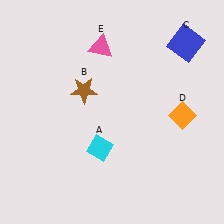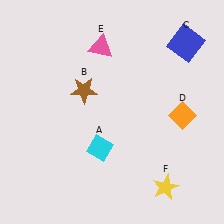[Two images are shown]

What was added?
A yellow star (F) was added in Image 2.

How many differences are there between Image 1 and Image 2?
There is 1 difference between the two images.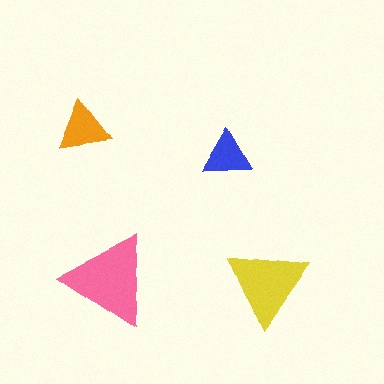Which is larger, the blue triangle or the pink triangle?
The pink one.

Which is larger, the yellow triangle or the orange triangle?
The yellow one.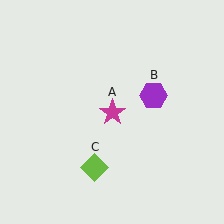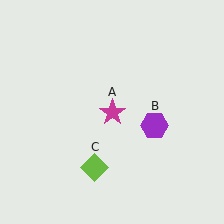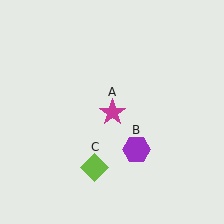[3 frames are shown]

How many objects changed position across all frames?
1 object changed position: purple hexagon (object B).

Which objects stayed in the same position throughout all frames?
Magenta star (object A) and lime diamond (object C) remained stationary.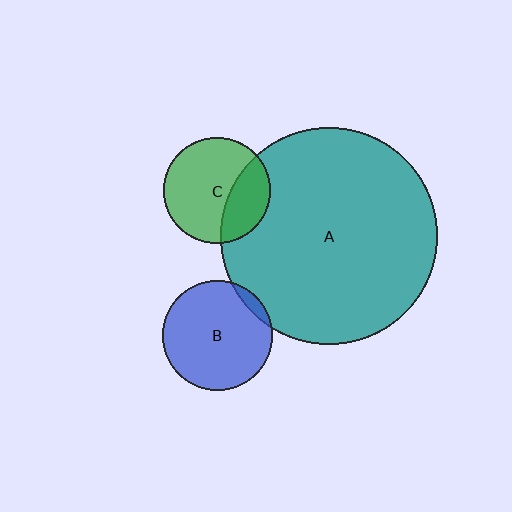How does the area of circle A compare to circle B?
Approximately 3.9 times.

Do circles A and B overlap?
Yes.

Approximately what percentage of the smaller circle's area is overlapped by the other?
Approximately 5%.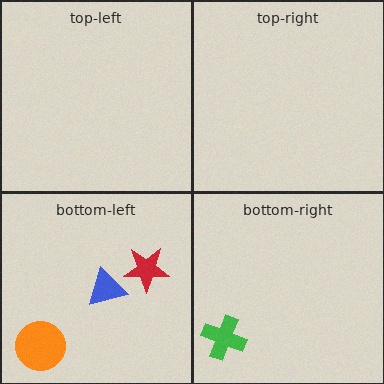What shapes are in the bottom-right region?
The green cross.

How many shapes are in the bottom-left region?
3.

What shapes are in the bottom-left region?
The red star, the orange circle, the blue triangle.